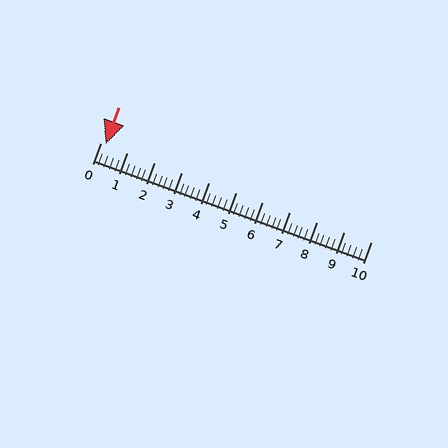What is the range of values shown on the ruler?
The ruler shows values from 0 to 10.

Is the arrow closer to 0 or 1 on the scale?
The arrow is closer to 0.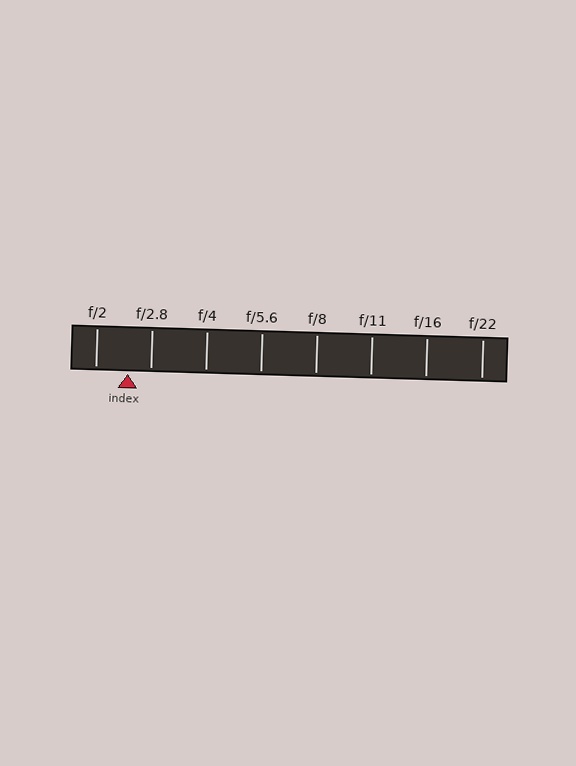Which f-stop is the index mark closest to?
The index mark is closest to f/2.8.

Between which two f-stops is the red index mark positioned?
The index mark is between f/2 and f/2.8.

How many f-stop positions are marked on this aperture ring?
There are 8 f-stop positions marked.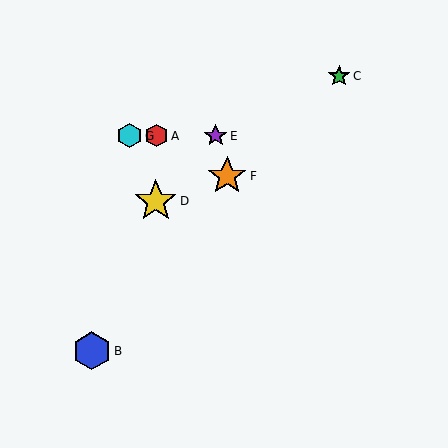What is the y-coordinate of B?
Object B is at y≈351.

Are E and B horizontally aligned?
No, E is at y≈136 and B is at y≈351.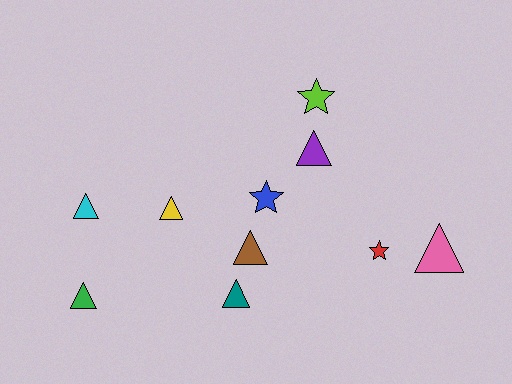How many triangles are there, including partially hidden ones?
There are 7 triangles.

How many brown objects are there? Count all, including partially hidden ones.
There is 1 brown object.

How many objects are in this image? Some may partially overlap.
There are 10 objects.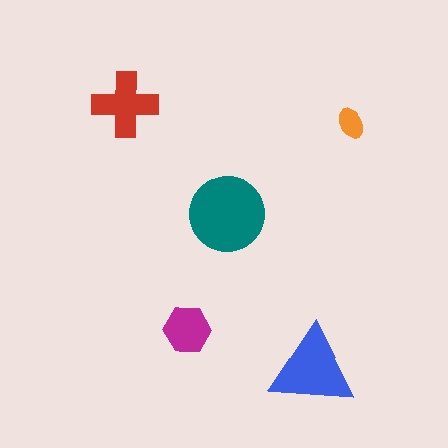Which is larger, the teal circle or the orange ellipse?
The teal circle.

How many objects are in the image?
There are 5 objects in the image.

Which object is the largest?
The teal circle.